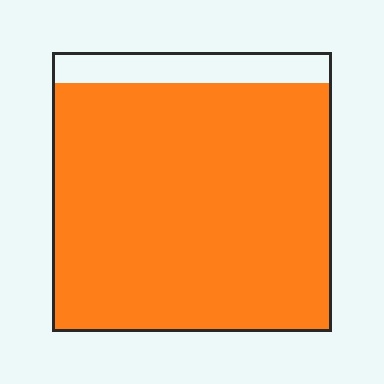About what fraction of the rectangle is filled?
About nine tenths (9/10).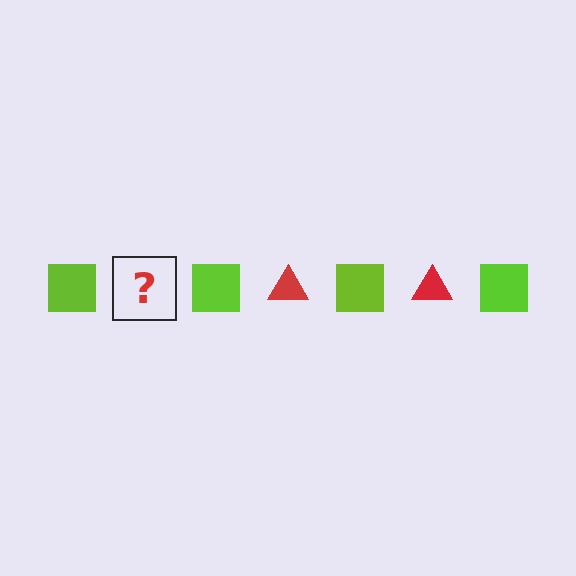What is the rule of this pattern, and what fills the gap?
The rule is that the pattern alternates between lime square and red triangle. The gap should be filled with a red triangle.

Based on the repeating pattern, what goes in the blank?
The blank should be a red triangle.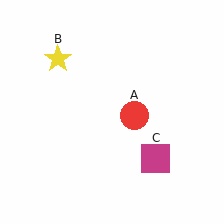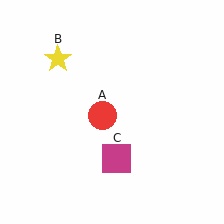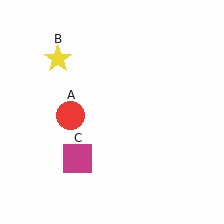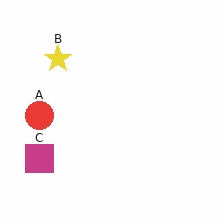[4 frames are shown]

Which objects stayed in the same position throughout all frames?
Yellow star (object B) remained stationary.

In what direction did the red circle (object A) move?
The red circle (object A) moved left.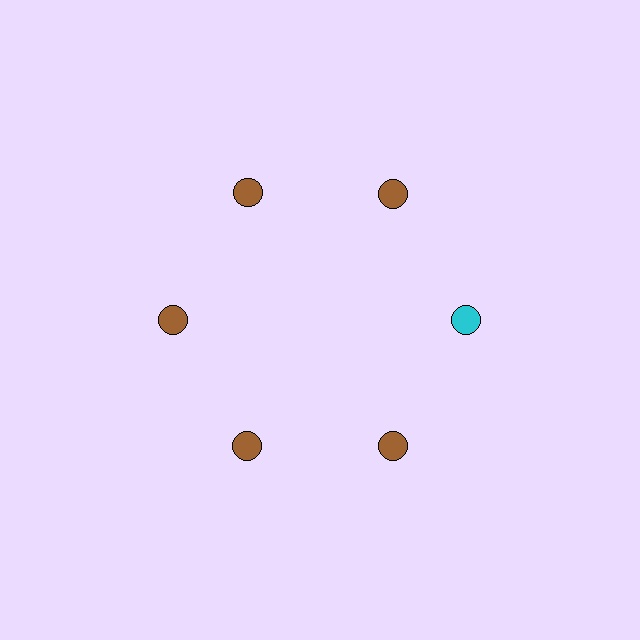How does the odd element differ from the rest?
It has a different color: cyan instead of brown.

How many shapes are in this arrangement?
There are 6 shapes arranged in a ring pattern.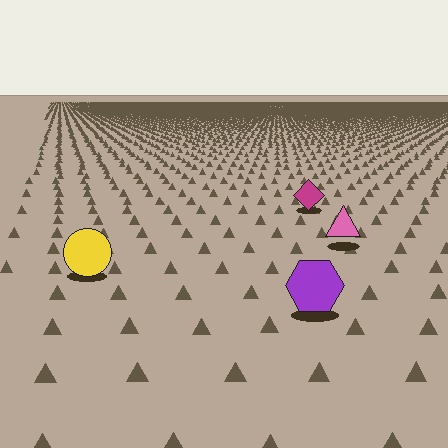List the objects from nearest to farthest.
From nearest to farthest: the purple hexagon, the yellow circle, the pink triangle, the magenta diamond.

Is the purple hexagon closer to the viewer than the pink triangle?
Yes. The purple hexagon is closer — you can tell from the texture gradient: the ground texture is coarser near it.